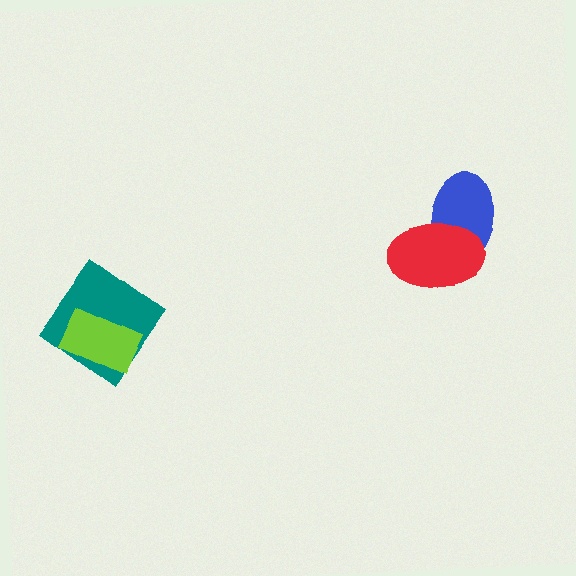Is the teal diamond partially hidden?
Yes, it is partially covered by another shape.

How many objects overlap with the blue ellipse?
1 object overlaps with the blue ellipse.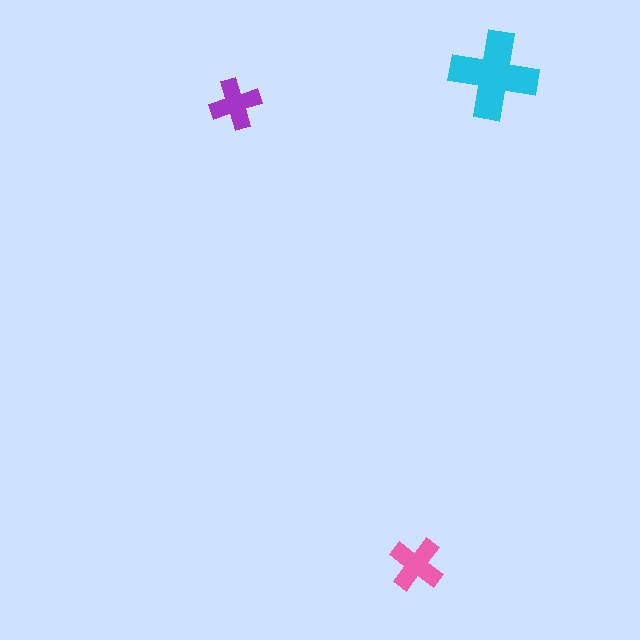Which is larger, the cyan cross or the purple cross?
The cyan one.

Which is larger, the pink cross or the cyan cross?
The cyan one.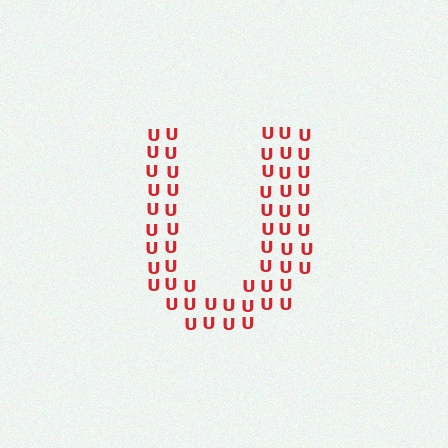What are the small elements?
The small elements are letter U's.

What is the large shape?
The large shape is the letter U.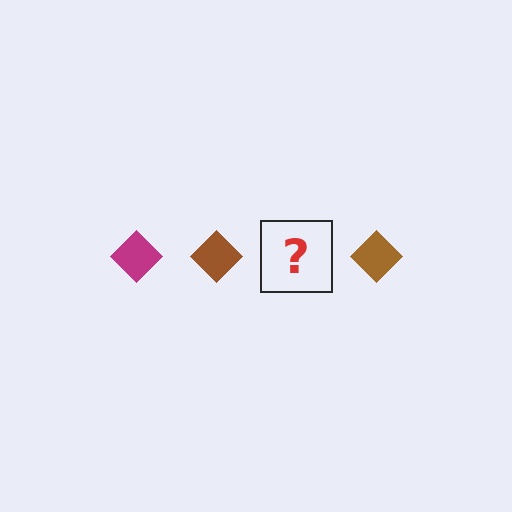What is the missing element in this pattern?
The missing element is a magenta diamond.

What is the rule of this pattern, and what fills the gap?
The rule is that the pattern cycles through magenta, brown diamonds. The gap should be filled with a magenta diamond.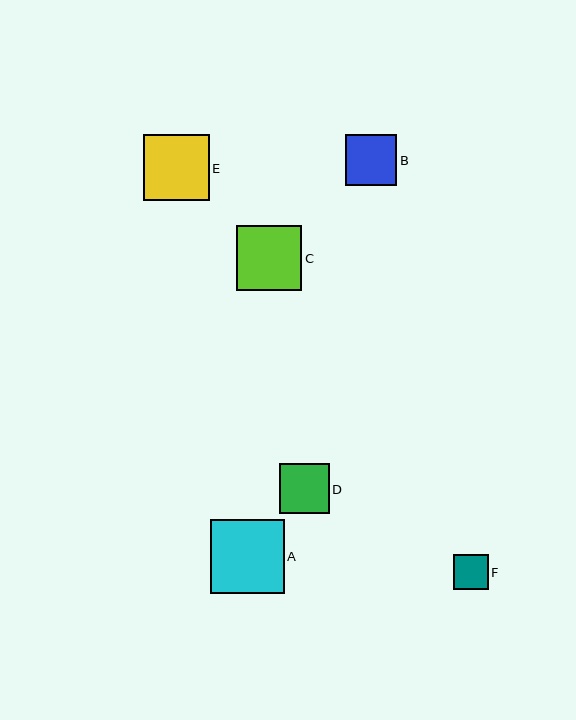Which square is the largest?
Square A is the largest with a size of approximately 74 pixels.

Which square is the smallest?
Square F is the smallest with a size of approximately 35 pixels.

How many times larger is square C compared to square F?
Square C is approximately 1.9 times the size of square F.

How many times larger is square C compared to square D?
Square C is approximately 1.3 times the size of square D.